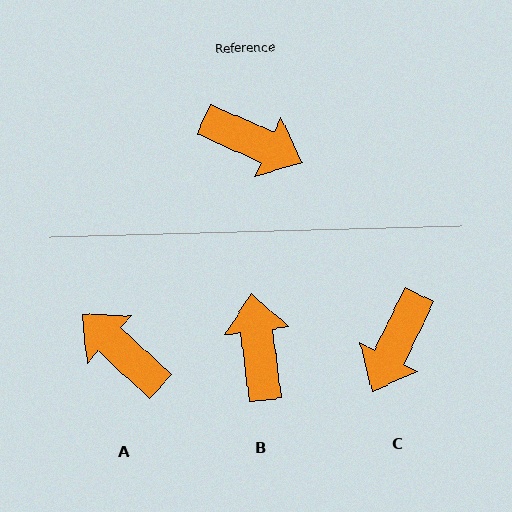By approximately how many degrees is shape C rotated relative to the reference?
Approximately 93 degrees clockwise.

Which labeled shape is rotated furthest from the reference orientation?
A, about 161 degrees away.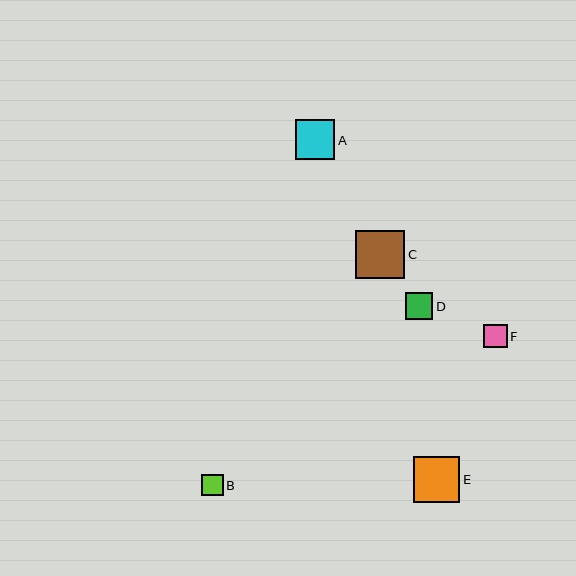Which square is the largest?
Square C is the largest with a size of approximately 49 pixels.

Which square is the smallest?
Square B is the smallest with a size of approximately 22 pixels.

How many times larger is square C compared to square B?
Square C is approximately 2.2 times the size of square B.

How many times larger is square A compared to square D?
Square A is approximately 1.4 times the size of square D.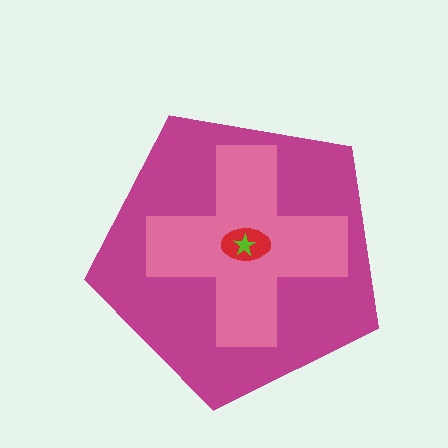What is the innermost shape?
The lime star.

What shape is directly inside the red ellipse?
The lime star.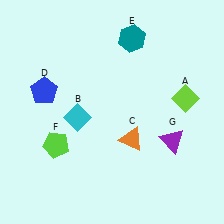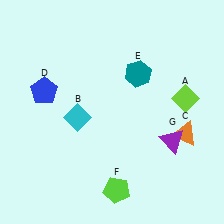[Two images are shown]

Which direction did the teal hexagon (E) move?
The teal hexagon (E) moved down.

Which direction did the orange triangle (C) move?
The orange triangle (C) moved right.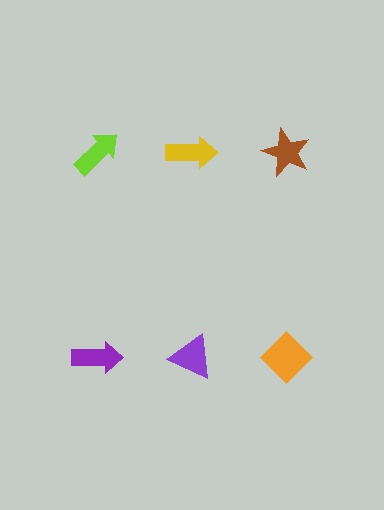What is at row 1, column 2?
A yellow arrow.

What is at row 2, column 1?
A purple arrow.